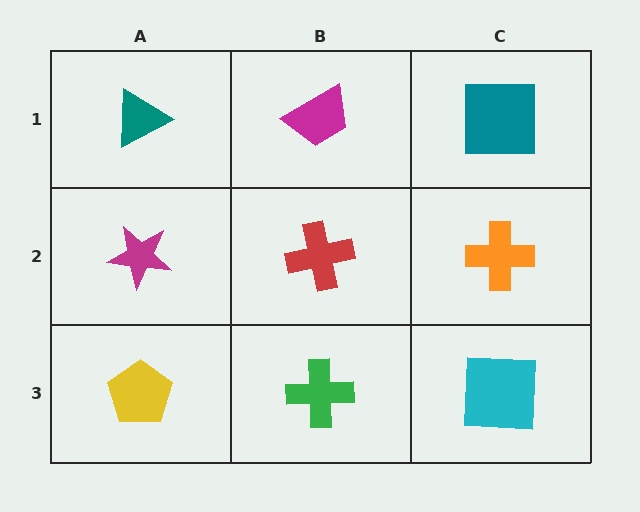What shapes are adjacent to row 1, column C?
An orange cross (row 2, column C), a magenta trapezoid (row 1, column B).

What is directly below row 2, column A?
A yellow pentagon.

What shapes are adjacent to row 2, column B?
A magenta trapezoid (row 1, column B), a green cross (row 3, column B), a magenta star (row 2, column A), an orange cross (row 2, column C).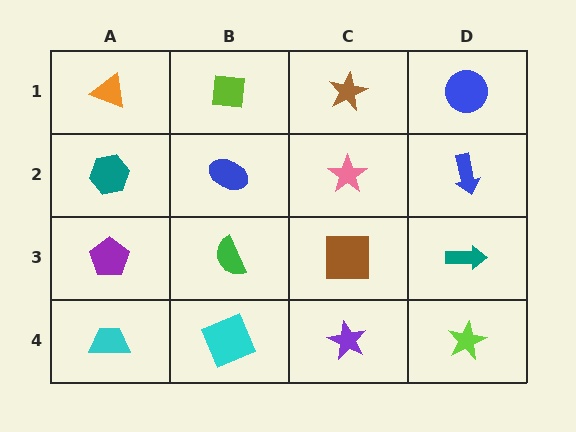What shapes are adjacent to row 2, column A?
An orange triangle (row 1, column A), a purple pentagon (row 3, column A), a blue ellipse (row 2, column B).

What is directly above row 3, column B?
A blue ellipse.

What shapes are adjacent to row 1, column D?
A blue arrow (row 2, column D), a brown star (row 1, column C).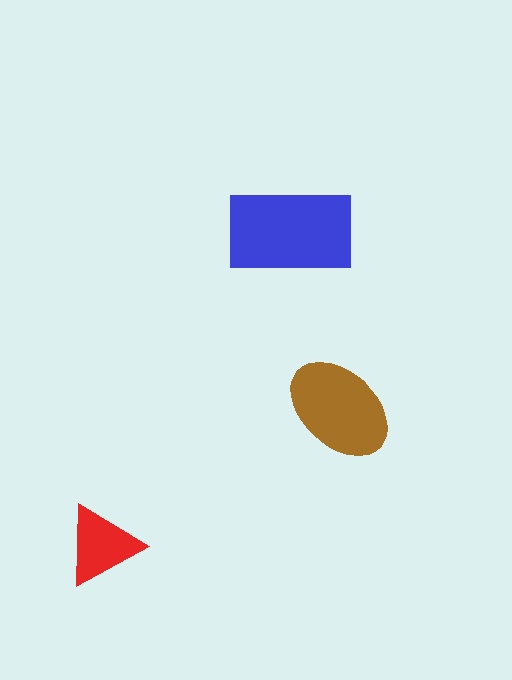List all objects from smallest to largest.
The red triangle, the brown ellipse, the blue rectangle.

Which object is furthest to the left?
The red triangle is leftmost.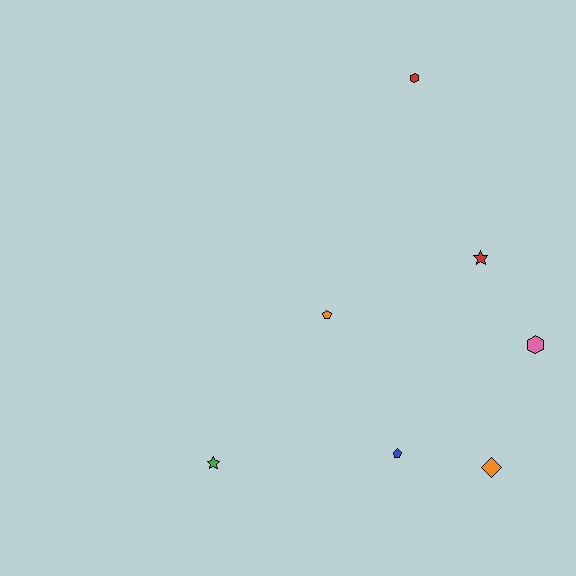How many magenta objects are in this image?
There are no magenta objects.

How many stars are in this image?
There are 2 stars.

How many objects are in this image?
There are 7 objects.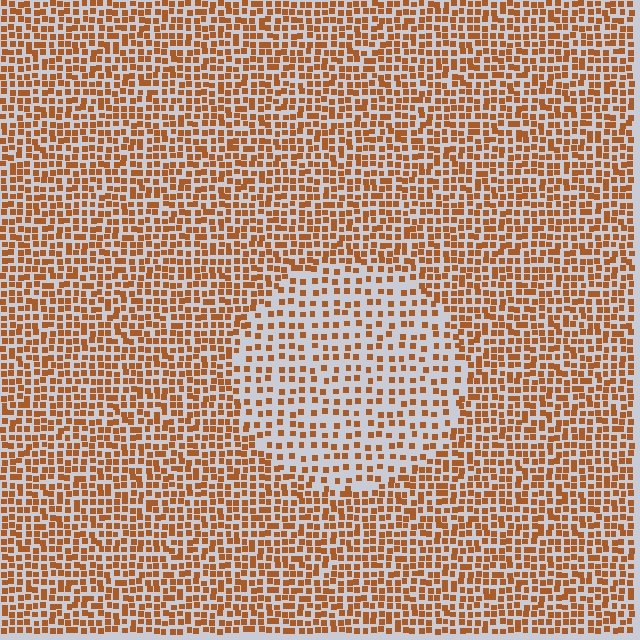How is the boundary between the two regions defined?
The boundary is defined by a change in element density (approximately 1.9x ratio). All elements are the same color, size, and shape.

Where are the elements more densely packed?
The elements are more densely packed outside the circle boundary.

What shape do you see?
I see a circle.